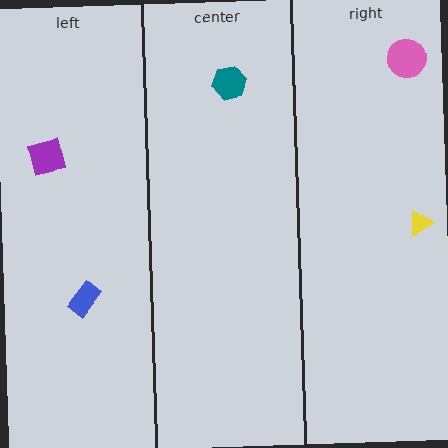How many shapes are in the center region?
1.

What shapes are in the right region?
The yellow triangle, the pink circle.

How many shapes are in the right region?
2.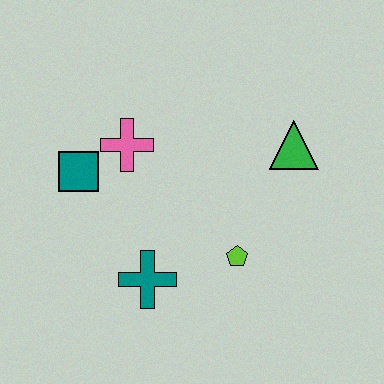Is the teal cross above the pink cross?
No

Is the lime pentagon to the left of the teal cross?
No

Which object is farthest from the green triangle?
The teal square is farthest from the green triangle.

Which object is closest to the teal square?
The pink cross is closest to the teal square.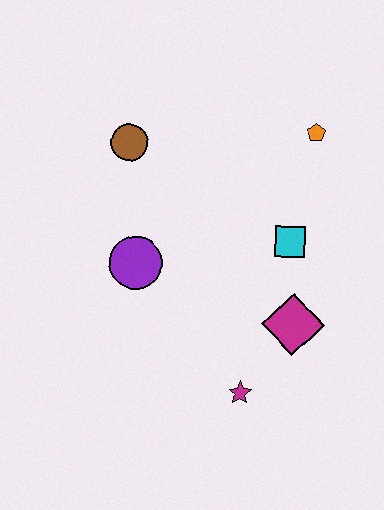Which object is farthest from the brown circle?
The magenta star is farthest from the brown circle.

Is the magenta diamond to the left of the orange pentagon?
Yes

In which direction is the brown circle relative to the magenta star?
The brown circle is above the magenta star.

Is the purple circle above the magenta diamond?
Yes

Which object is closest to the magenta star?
The magenta diamond is closest to the magenta star.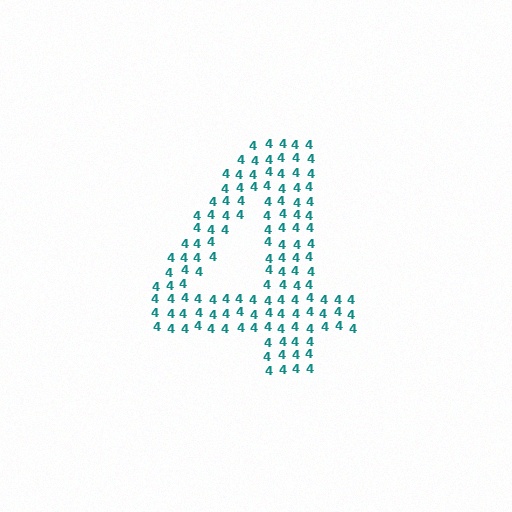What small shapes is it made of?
It is made of small digit 4's.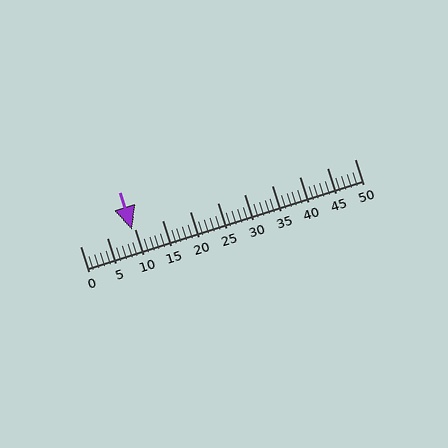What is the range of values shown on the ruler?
The ruler shows values from 0 to 50.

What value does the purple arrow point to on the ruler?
The purple arrow points to approximately 9.